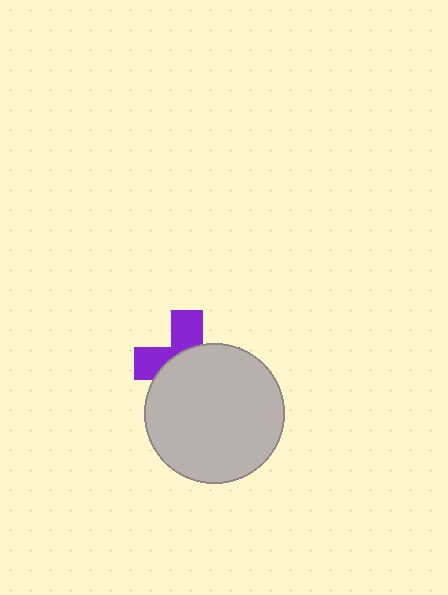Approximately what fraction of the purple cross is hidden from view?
Roughly 61% of the purple cross is hidden behind the light gray circle.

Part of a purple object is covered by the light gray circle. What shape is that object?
It is a cross.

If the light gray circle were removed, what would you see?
You would see the complete purple cross.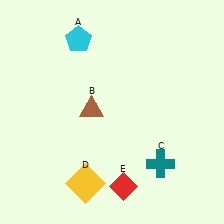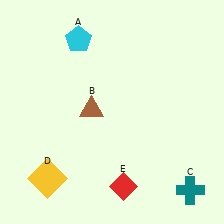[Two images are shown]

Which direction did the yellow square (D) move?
The yellow square (D) moved left.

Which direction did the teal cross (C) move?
The teal cross (C) moved right.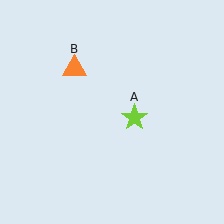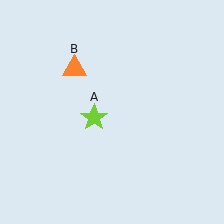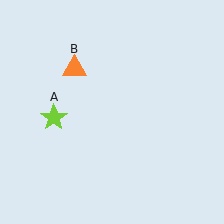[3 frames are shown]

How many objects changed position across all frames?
1 object changed position: lime star (object A).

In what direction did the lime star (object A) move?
The lime star (object A) moved left.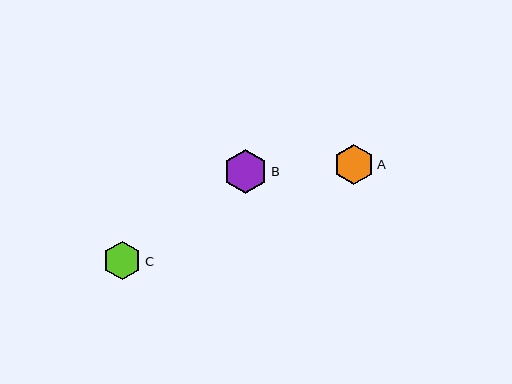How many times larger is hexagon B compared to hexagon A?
Hexagon B is approximately 1.1 times the size of hexagon A.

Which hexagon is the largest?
Hexagon B is the largest with a size of approximately 44 pixels.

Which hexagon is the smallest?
Hexagon C is the smallest with a size of approximately 39 pixels.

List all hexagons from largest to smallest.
From largest to smallest: B, A, C.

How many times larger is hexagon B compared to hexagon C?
Hexagon B is approximately 1.1 times the size of hexagon C.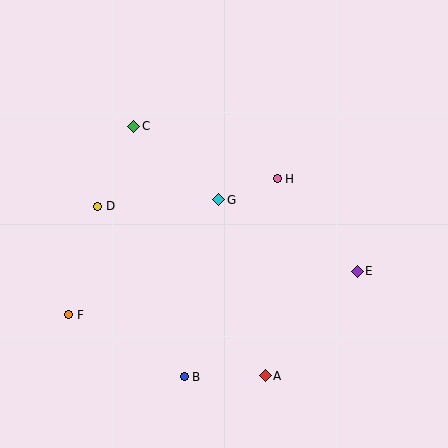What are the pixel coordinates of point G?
Point G is at (219, 200).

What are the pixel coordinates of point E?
Point E is at (357, 271).